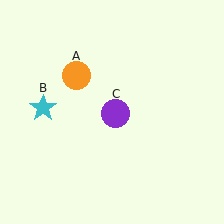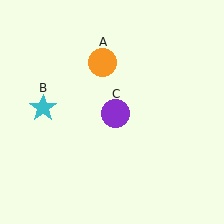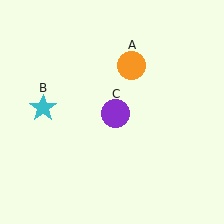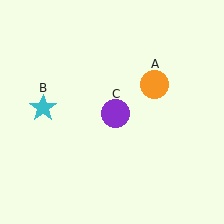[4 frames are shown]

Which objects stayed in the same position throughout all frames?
Cyan star (object B) and purple circle (object C) remained stationary.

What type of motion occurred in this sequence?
The orange circle (object A) rotated clockwise around the center of the scene.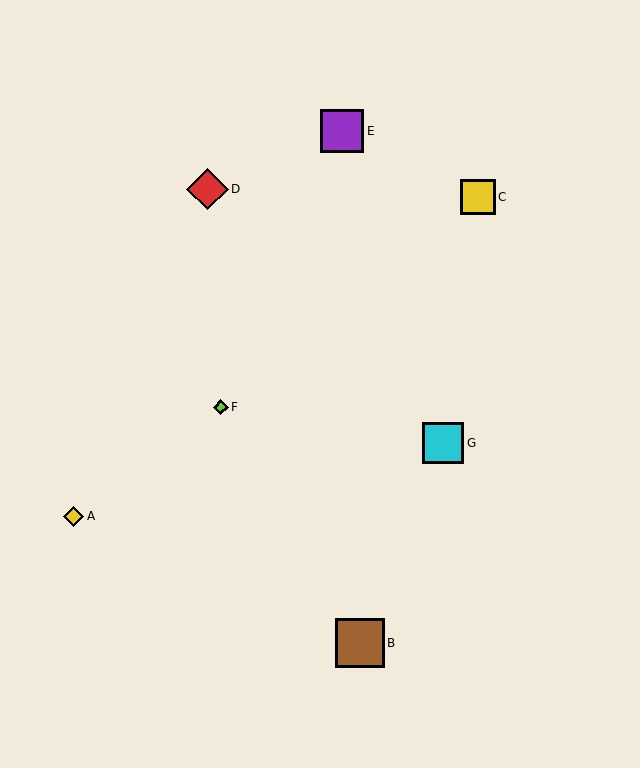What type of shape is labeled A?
Shape A is a yellow diamond.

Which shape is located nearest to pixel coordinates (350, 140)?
The purple square (labeled E) at (342, 131) is nearest to that location.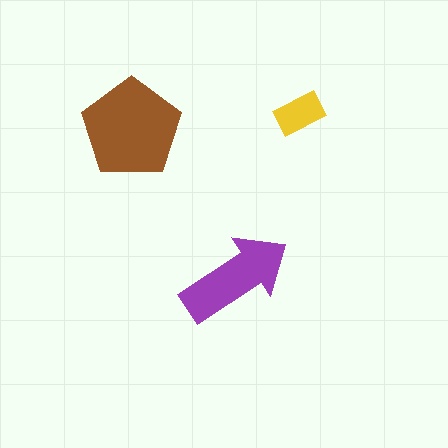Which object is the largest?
The brown pentagon.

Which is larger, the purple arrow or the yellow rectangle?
The purple arrow.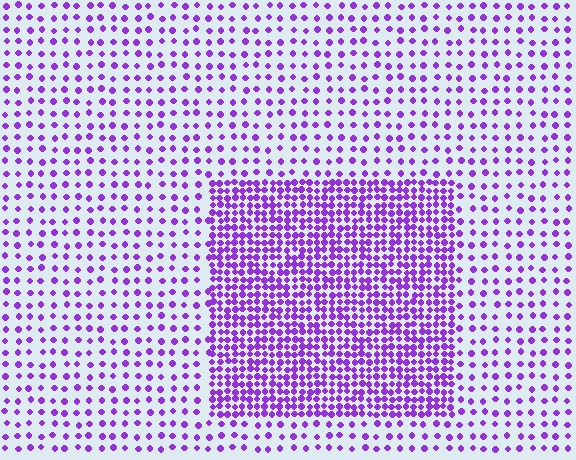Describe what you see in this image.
The image contains small purple elements arranged at two different densities. A rectangle-shaped region is visible where the elements are more densely packed than the surrounding area.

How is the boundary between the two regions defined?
The boundary is defined by a change in element density (approximately 2.6x ratio). All elements are the same color, size, and shape.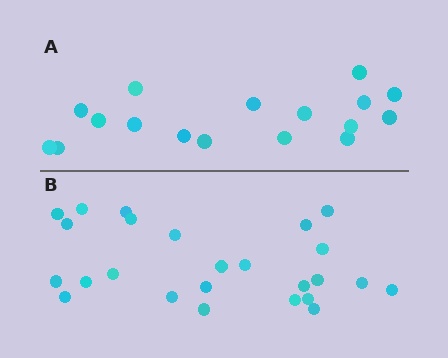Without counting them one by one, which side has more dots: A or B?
Region B (the bottom region) has more dots.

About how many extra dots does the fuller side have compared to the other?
Region B has roughly 8 or so more dots than region A.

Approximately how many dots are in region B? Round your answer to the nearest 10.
About 20 dots. (The exact count is 25, which rounds to 20.)